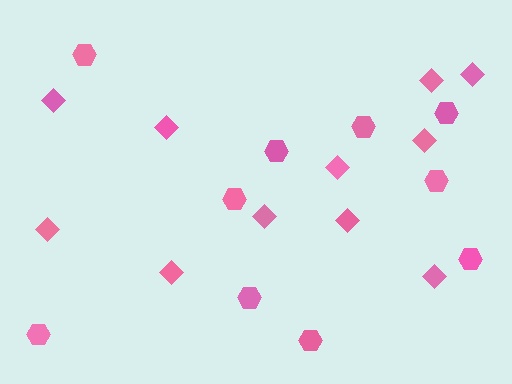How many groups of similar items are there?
There are 2 groups: one group of diamonds (11) and one group of hexagons (10).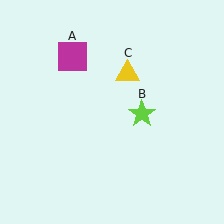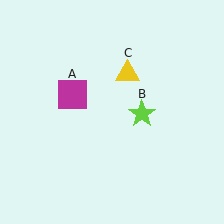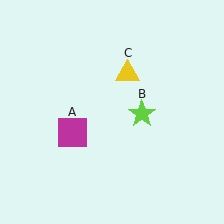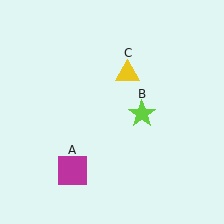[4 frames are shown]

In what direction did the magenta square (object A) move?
The magenta square (object A) moved down.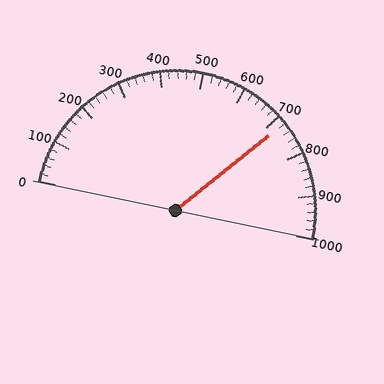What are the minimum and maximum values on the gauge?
The gauge ranges from 0 to 1000.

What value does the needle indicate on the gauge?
The needle indicates approximately 720.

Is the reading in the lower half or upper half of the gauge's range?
The reading is in the upper half of the range (0 to 1000).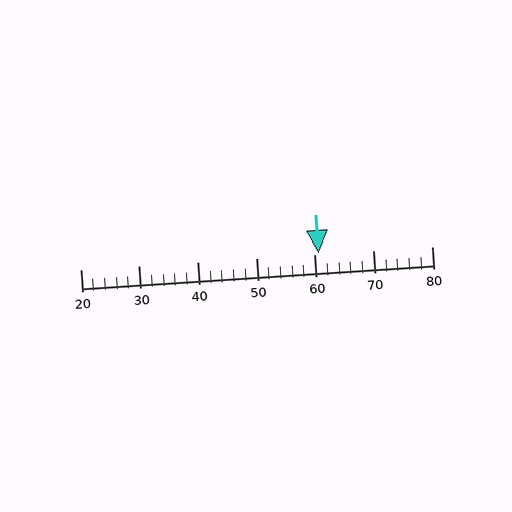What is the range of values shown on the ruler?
The ruler shows values from 20 to 80.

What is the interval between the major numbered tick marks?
The major tick marks are spaced 10 units apart.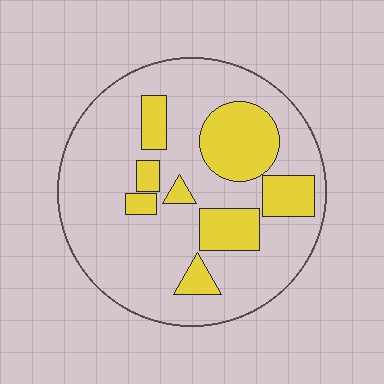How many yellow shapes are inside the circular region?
8.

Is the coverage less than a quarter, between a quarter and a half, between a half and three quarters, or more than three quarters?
Between a quarter and a half.